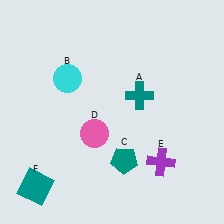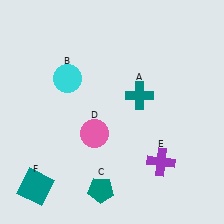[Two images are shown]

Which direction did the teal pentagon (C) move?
The teal pentagon (C) moved down.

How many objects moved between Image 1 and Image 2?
1 object moved between the two images.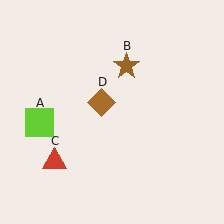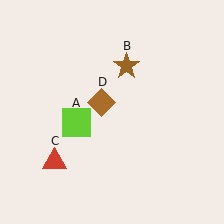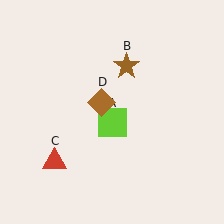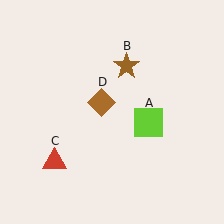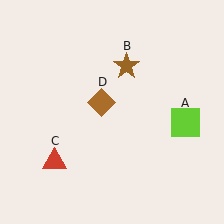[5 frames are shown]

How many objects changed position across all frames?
1 object changed position: lime square (object A).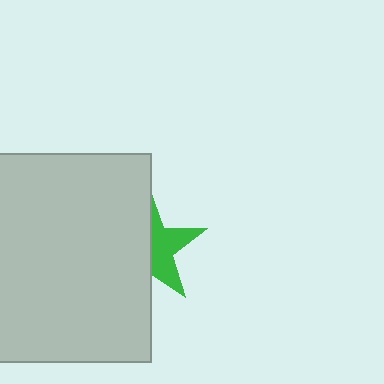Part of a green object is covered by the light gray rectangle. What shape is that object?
It is a star.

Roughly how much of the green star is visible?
About half of it is visible (roughly 45%).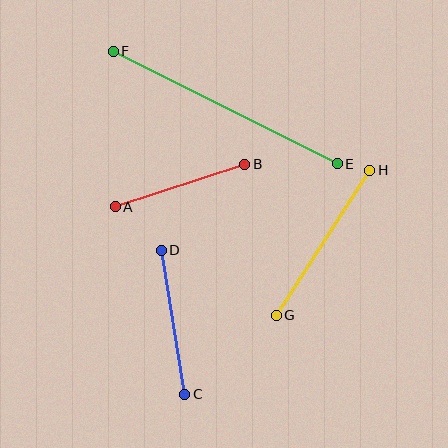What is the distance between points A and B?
The distance is approximately 136 pixels.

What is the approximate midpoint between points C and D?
The midpoint is at approximately (173, 322) pixels.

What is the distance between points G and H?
The distance is approximately 172 pixels.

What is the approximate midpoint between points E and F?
The midpoint is at approximately (225, 107) pixels.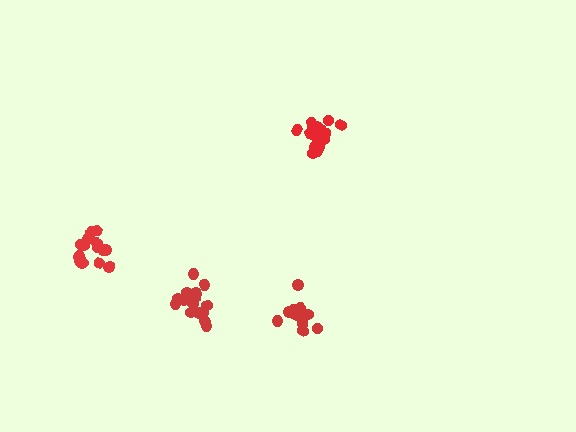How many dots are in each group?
Group 1: 17 dots, Group 2: 19 dots, Group 3: 16 dots, Group 4: 14 dots (66 total).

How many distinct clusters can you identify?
There are 4 distinct clusters.